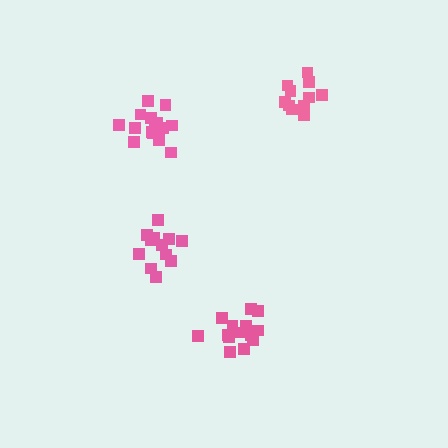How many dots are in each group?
Group 1: 14 dots, Group 2: 12 dots, Group 3: 11 dots, Group 4: 15 dots (52 total).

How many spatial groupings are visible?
There are 4 spatial groupings.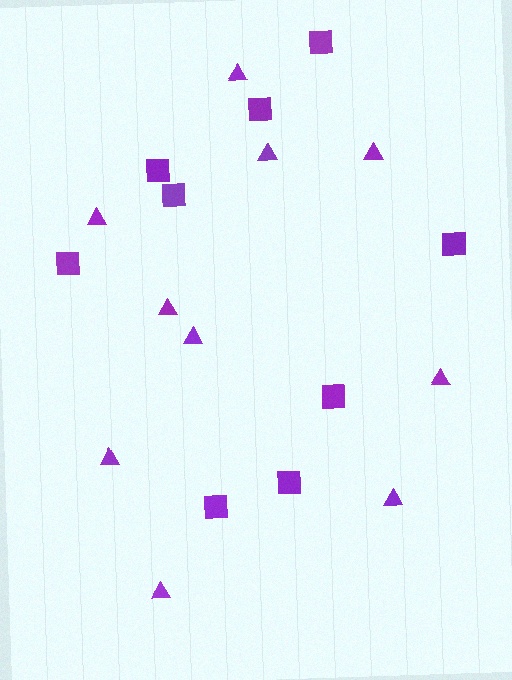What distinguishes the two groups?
There are 2 groups: one group of squares (9) and one group of triangles (10).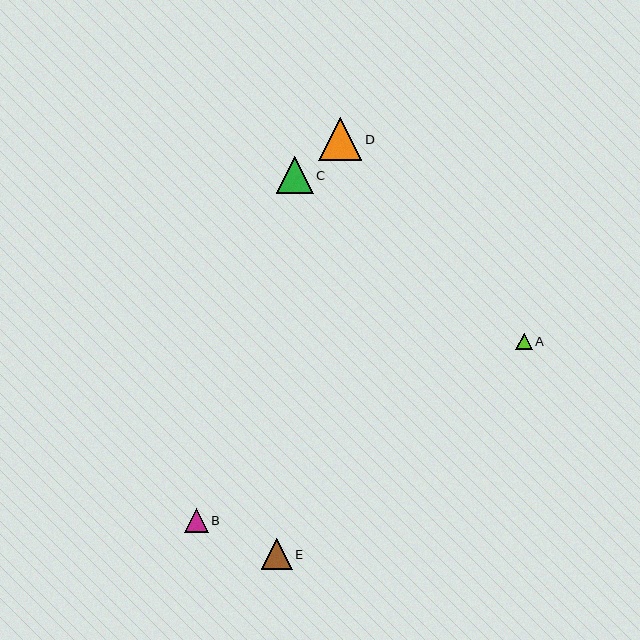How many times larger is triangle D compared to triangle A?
Triangle D is approximately 2.6 times the size of triangle A.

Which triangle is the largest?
Triangle D is the largest with a size of approximately 43 pixels.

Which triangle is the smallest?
Triangle A is the smallest with a size of approximately 16 pixels.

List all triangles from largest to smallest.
From largest to smallest: D, C, E, B, A.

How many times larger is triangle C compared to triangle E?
Triangle C is approximately 1.2 times the size of triangle E.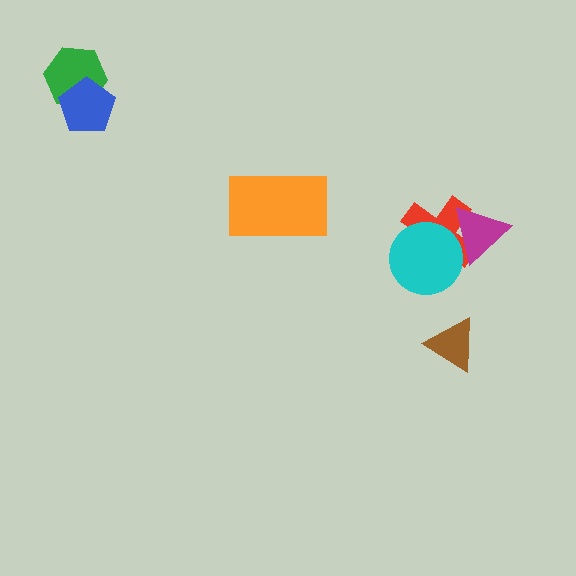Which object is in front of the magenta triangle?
The cyan circle is in front of the magenta triangle.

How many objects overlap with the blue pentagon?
1 object overlaps with the blue pentagon.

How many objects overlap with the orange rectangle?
0 objects overlap with the orange rectangle.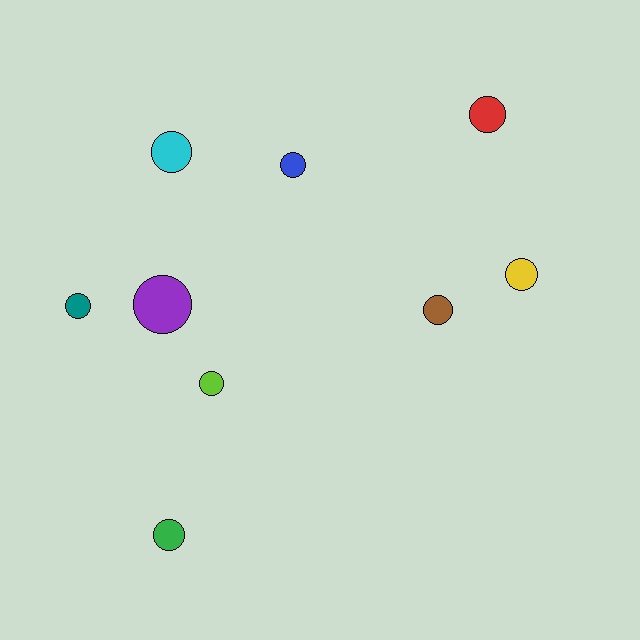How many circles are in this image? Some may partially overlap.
There are 9 circles.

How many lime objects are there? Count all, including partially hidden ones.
There is 1 lime object.